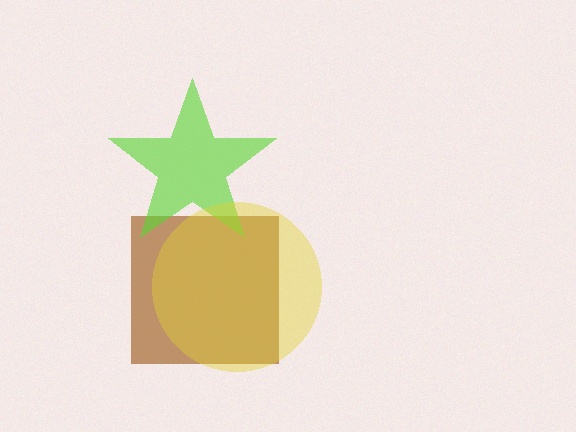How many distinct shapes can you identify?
There are 3 distinct shapes: a brown square, a lime star, a yellow circle.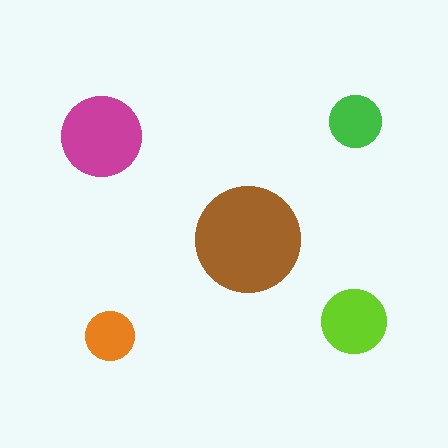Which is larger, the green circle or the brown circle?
The brown one.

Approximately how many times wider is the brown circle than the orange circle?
About 2 times wider.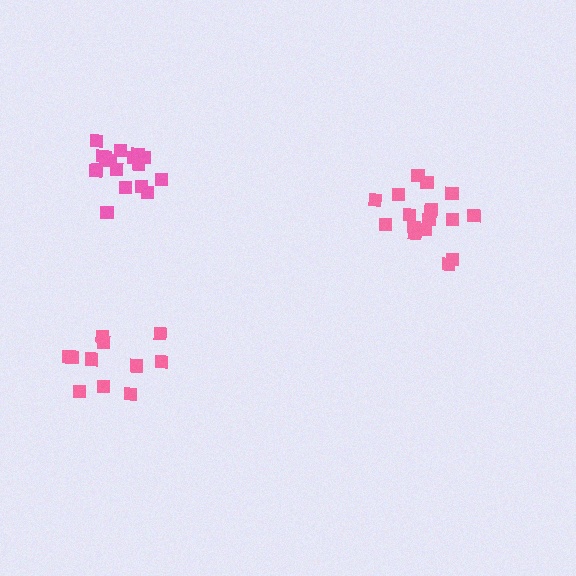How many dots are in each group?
Group 1: 17 dots, Group 2: 17 dots, Group 3: 11 dots (45 total).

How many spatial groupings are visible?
There are 3 spatial groupings.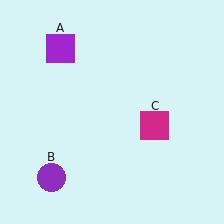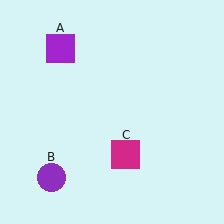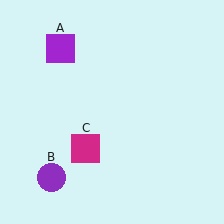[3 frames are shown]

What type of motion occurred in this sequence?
The magenta square (object C) rotated clockwise around the center of the scene.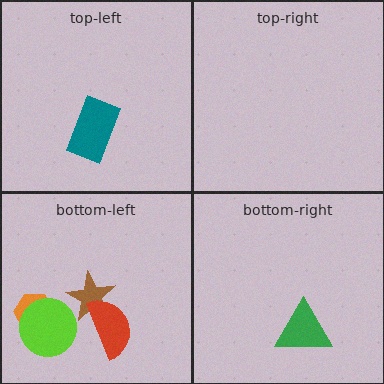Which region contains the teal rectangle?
The top-left region.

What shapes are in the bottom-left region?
The brown star, the orange hexagon, the lime circle, the red semicircle.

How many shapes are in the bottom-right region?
1.